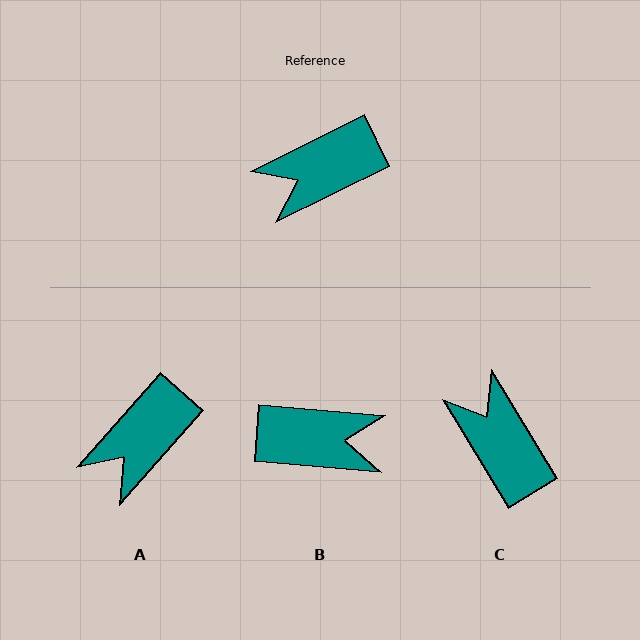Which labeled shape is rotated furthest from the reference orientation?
B, about 149 degrees away.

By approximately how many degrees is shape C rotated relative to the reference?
Approximately 85 degrees clockwise.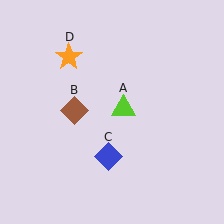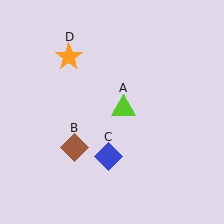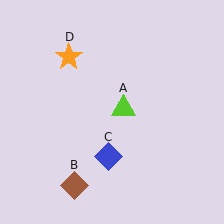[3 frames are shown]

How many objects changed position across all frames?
1 object changed position: brown diamond (object B).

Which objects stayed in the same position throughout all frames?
Lime triangle (object A) and blue diamond (object C) and orange star (object D) remained stationary.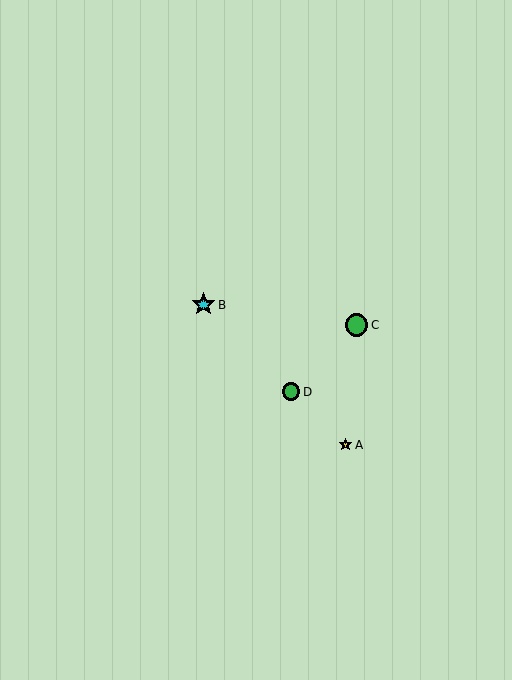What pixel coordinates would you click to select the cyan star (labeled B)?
Click at (203, 305) to select the cyan star B.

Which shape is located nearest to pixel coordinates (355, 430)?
The yellow star (labeled A) at (345, 445) is nearest to that location.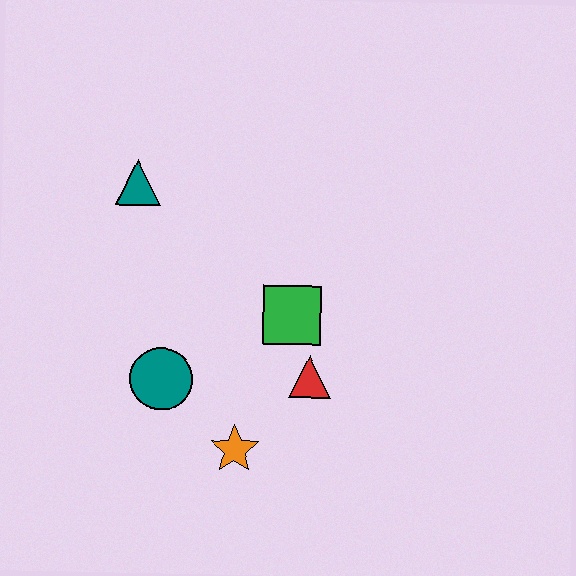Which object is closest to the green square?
The red triangle is closest to the green square.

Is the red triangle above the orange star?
Yes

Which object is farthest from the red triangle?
The teal triangle is farthest from the red triangle.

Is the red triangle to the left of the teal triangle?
No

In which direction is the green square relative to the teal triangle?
The green square is to the right of the teal triangle.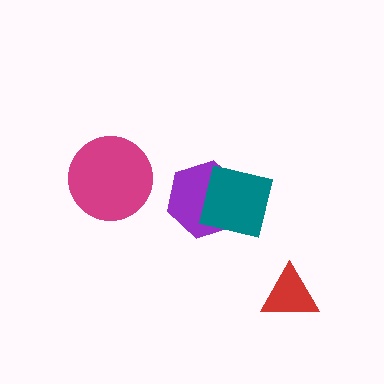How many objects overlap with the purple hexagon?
1 object overlaps with the purple hexagon.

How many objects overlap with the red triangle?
0 objects overlap with the red triangle.